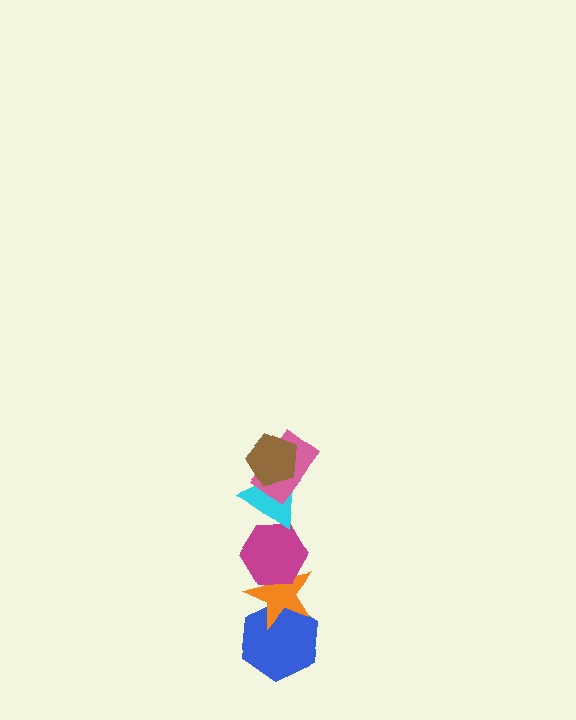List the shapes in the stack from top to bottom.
From top to bottom: the brown pentagon, the pink rectangle, the cyan triangle, the magenta hexagon, the orange star, the blue hexagon.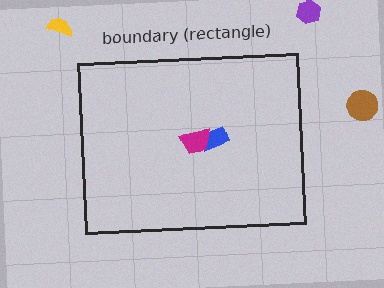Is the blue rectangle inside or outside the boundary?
Inside.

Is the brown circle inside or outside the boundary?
Outside.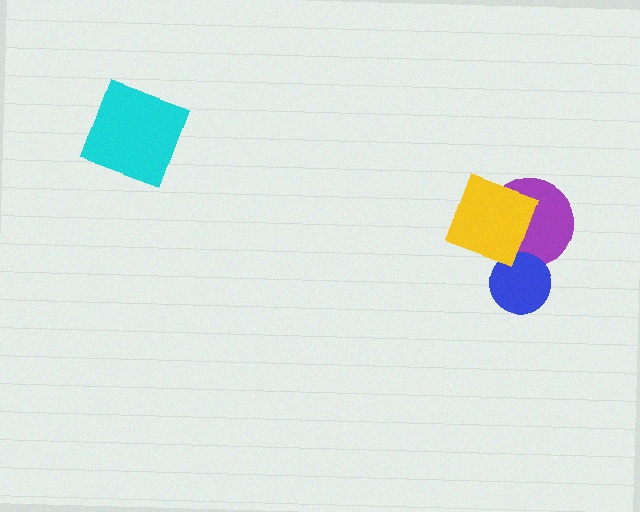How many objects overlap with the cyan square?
0 objects overlap with the cyan square.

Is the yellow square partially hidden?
No, no other shape covers it.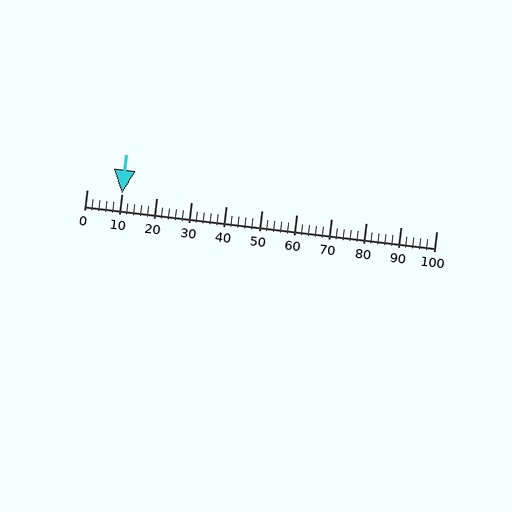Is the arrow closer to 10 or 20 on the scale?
The arrow is closer to 10.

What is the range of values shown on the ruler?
The ruler shows values from 0 to 100.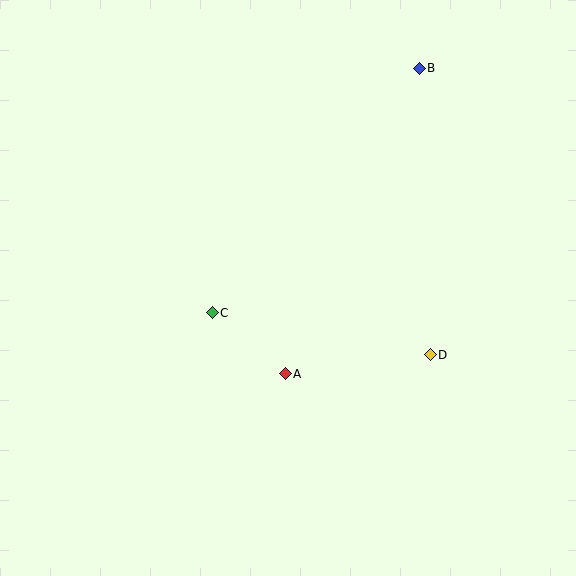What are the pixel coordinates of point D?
Point D is at (430, 355).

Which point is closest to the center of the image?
Point C at (212, 313) is closest to the center.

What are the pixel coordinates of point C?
Point C is at (212, 313).